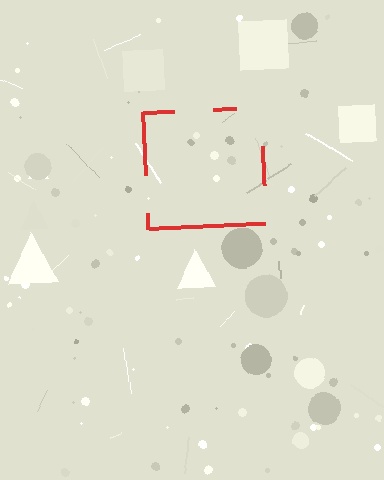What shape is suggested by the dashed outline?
The dashed outline suggests a square.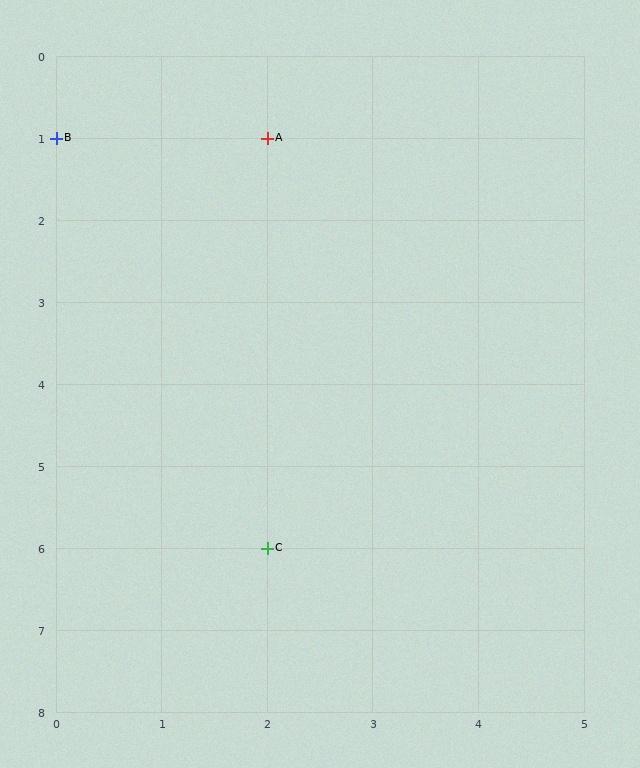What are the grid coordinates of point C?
Point C is at grid coordinates (2, 6).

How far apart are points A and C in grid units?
Points A and C are 5 rows apart.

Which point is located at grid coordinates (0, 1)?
Point B is at (0, 1).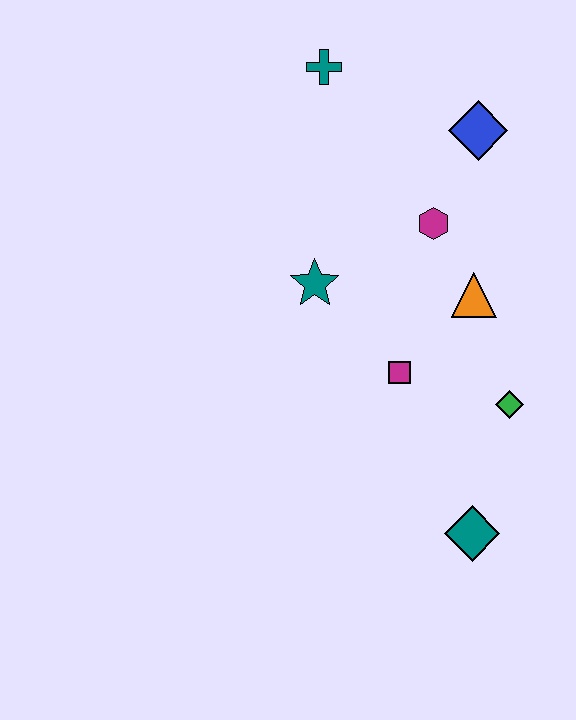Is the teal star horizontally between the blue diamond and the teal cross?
No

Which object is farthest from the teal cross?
The teal diamond is farthest from the teal cross.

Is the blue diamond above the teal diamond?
Yes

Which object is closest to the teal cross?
The blue diamond is closest to the teal cross.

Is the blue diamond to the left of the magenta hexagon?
No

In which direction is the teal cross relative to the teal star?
The teal cross is above the teal star.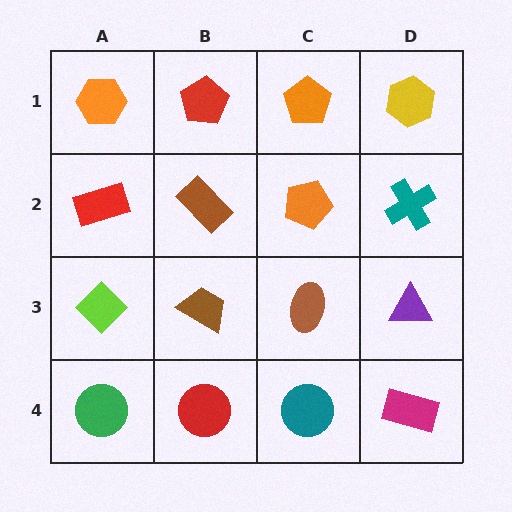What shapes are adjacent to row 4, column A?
A lime diamond (row 3, column A), a red circle (row 4, column B).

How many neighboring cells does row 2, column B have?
4.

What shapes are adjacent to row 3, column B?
A brown rectangle (row 2, column B), a red circle (row 4, column B), a lime diamond (row 3, column A), a brown ellipse (row 3, column C).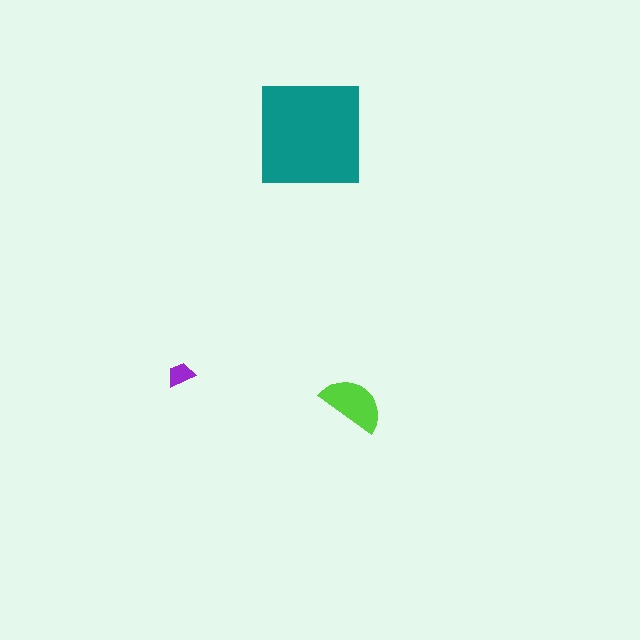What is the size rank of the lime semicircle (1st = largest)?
2nd.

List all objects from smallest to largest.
The purple trapezoid, the lime semicircle, the teal square.